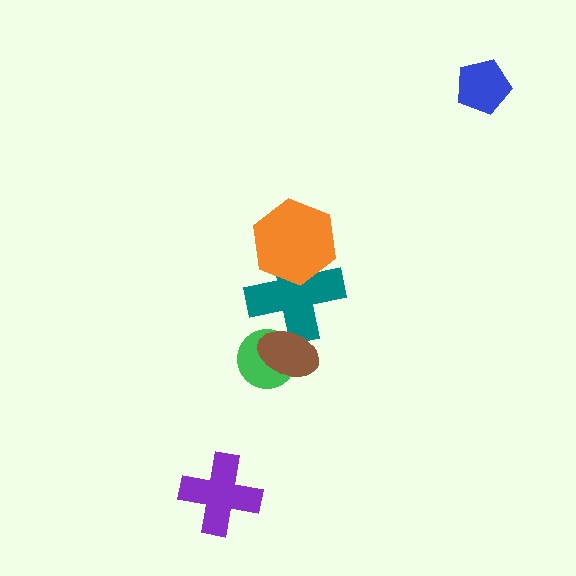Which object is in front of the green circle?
The brown ellipse is in front of the green circle.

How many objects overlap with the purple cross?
0 objects overlap with the purple cross.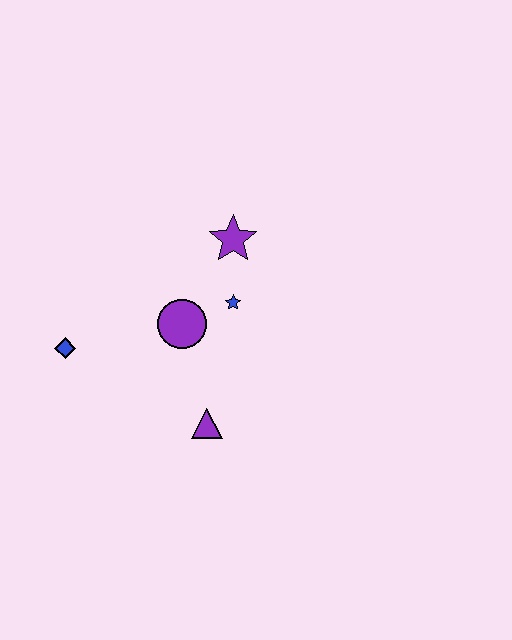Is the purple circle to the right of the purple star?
No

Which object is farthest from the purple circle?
The blue diamond is farthest from the purple circle.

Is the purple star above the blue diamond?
Yes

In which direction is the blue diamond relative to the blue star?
The blue diamond is to the left of the blue star.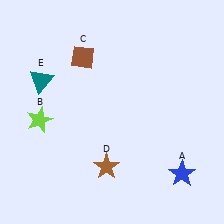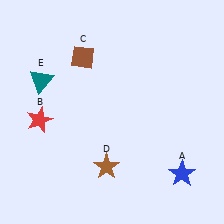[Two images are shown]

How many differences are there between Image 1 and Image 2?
There is 1 difference between the two images.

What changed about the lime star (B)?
In Image 1, B is lime. In Image 2, it changed to red.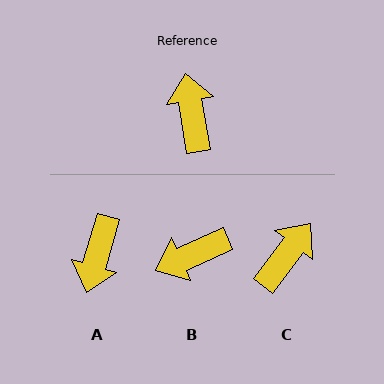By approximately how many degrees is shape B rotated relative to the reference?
Approximately 104 degrees counter-clockwise.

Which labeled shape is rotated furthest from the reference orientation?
A, about 154 degrees away.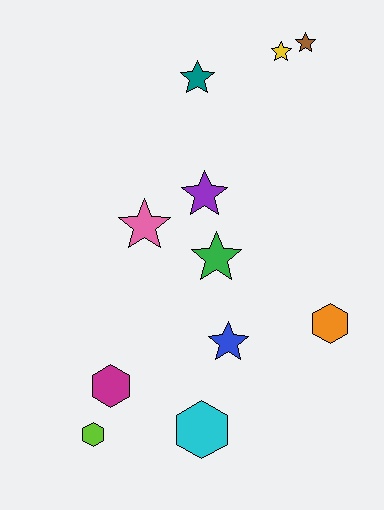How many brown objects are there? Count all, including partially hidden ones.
There is 1 brown object.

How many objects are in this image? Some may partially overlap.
There are 11 objects.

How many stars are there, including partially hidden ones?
There are 7 stars.